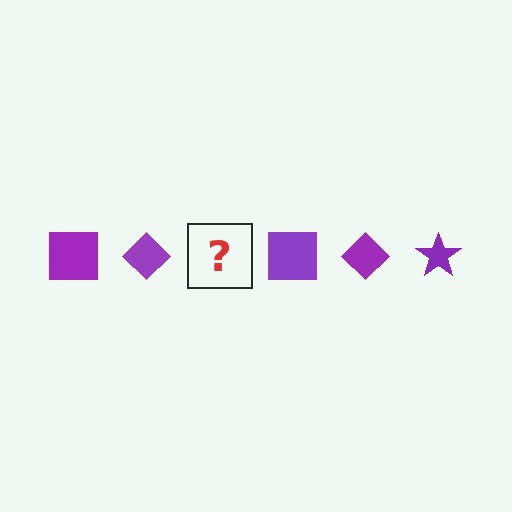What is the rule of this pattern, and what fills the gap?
The rule is that the pattern cycles through square, diamond, star shapes in purple. The gap should be filled with a purple star.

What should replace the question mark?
The question mark should be replaced with a purple star.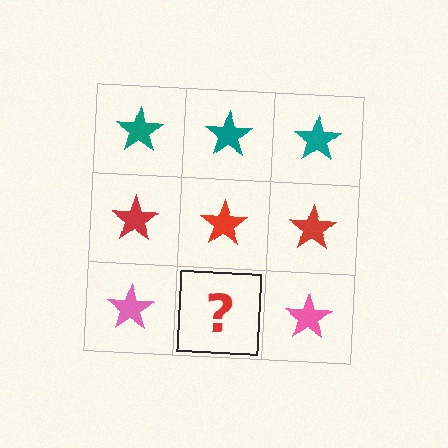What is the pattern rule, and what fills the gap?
The rule is that each row has a consistent color. The gap should be filled with a pink star.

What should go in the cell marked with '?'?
The missing cell should contain a pink star.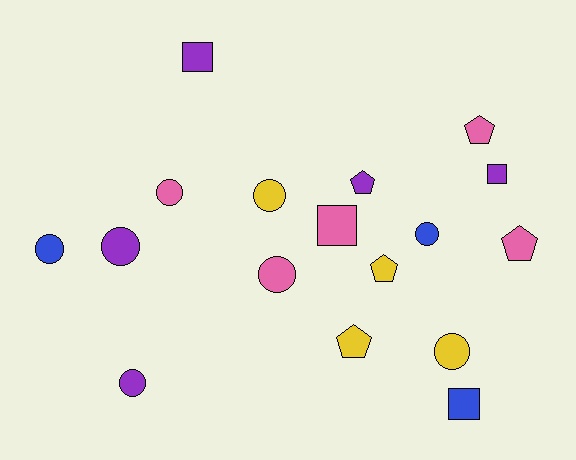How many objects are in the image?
There are 17 objects.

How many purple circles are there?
There are 2 purple circles.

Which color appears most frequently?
Pink, with 5 objects.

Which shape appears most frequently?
Circle, with 8 objects.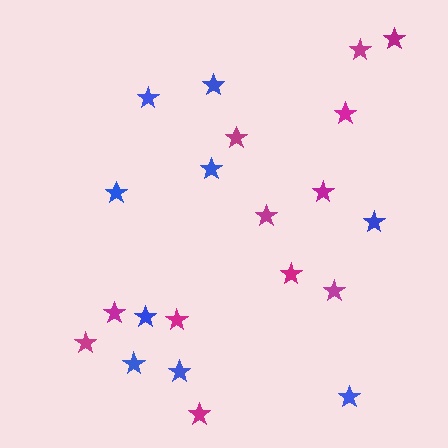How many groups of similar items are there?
There are 2 groups: one group of blue stars (9) and one group of magenta stars (12).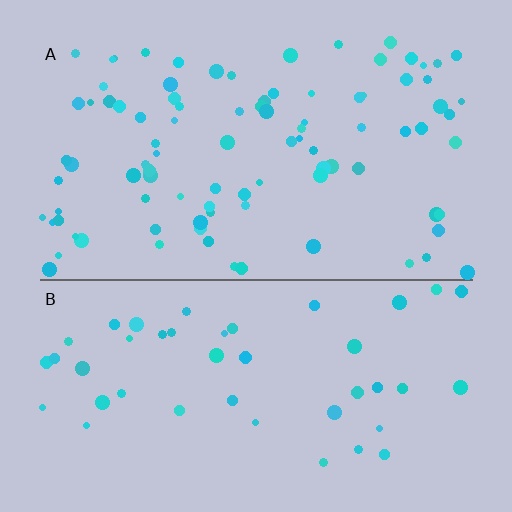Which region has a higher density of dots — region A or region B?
A (the top).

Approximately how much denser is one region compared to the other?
Approximately 2.1× — region A over region B.